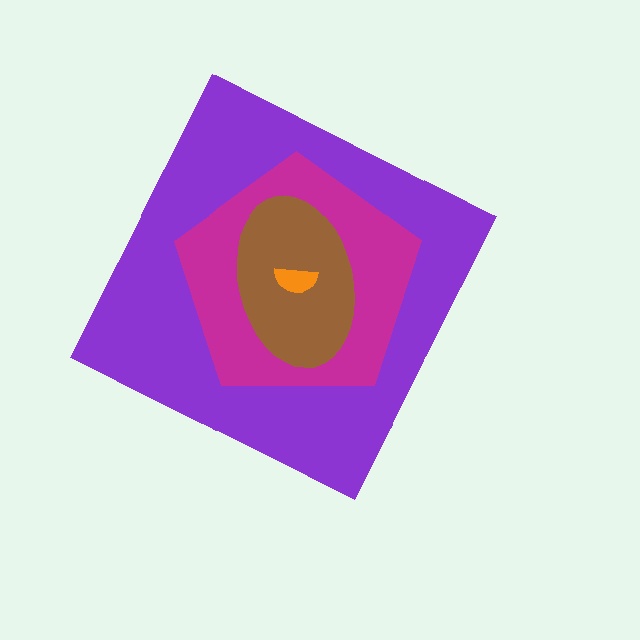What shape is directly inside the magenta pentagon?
The brown ellipse.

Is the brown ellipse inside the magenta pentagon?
Yes.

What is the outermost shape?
The purple diamond.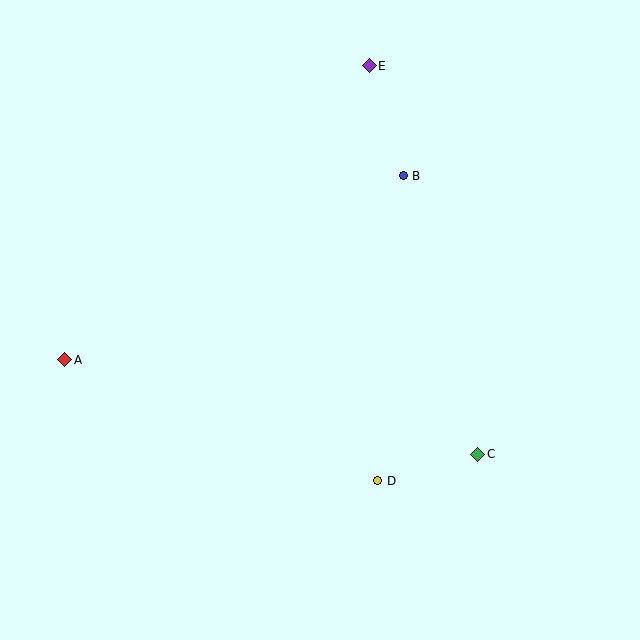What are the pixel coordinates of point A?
Point A is at (65, 360).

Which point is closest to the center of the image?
Point B at (403, 176) is closest to the center.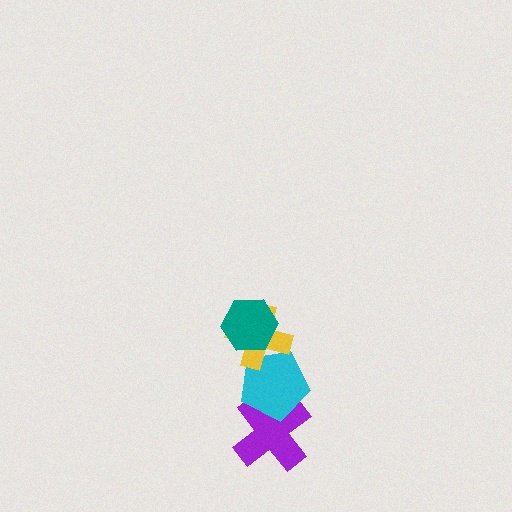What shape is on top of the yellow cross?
The teal hexagon is on top of the yellow cross.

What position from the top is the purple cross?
The purple cross is 4th from the top.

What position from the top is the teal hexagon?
The teal hexagon is 1st from the top.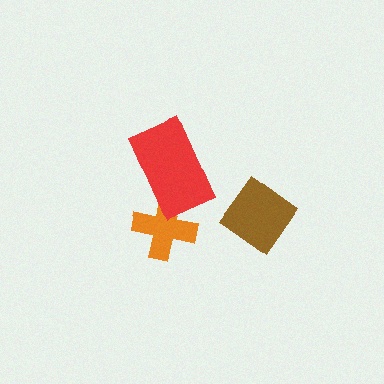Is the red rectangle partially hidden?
No, no other shape covers it.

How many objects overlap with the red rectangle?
1 object overlaps with the red rectangle.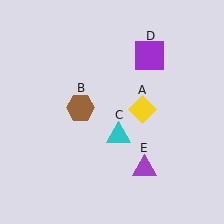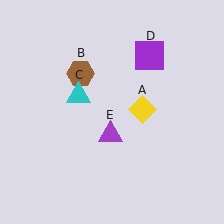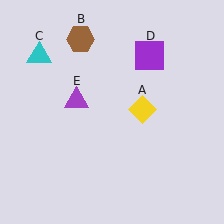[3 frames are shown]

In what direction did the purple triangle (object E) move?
The purple triangle (object E) moved up and to the left.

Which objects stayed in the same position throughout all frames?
Yellow diamond (object A) and purple square (object D) remained stationary.